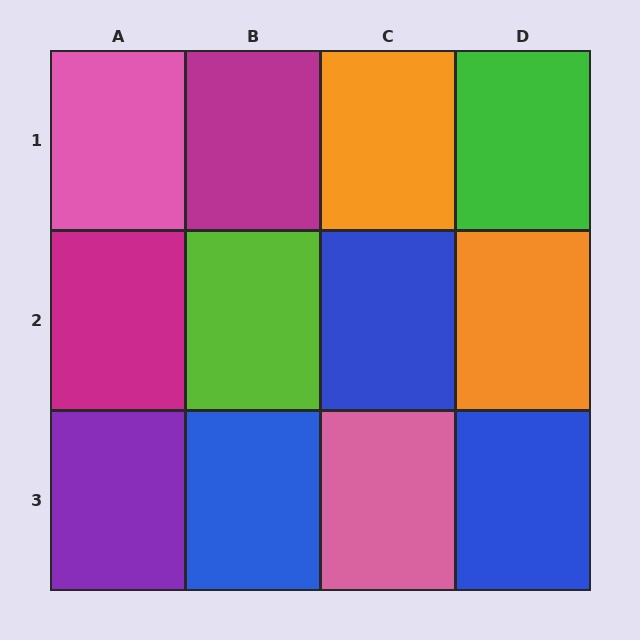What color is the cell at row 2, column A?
Magenta.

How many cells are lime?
1 cell is lime.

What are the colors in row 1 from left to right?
Pink, magenta, orange, green.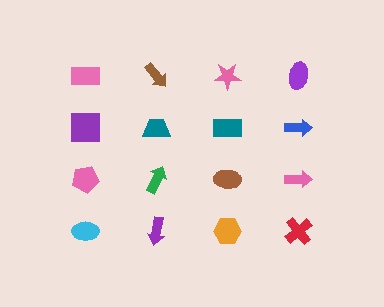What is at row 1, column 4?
A purple ellipse.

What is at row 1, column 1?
A pink rectangle.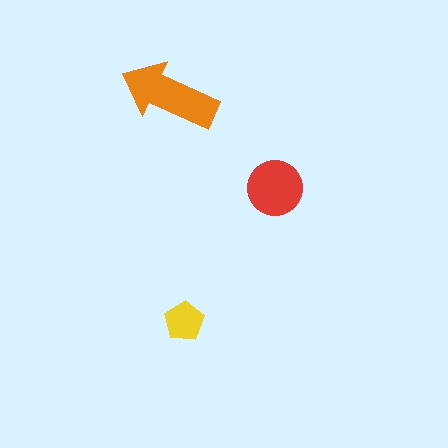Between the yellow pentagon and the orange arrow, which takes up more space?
The orange arrow.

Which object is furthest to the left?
The orange arrow is leftmost.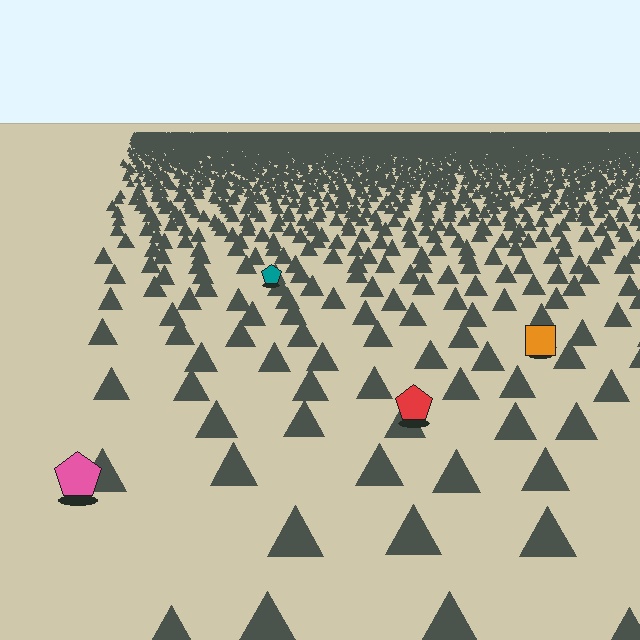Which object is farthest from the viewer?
The teal pentagon is farthest from the viewer. It appears smaller and the ground texture around it is denser.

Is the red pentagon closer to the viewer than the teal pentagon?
Yes. The red pentagon is closer — you can tell from the texture gradient: the ground texture is coarser near it.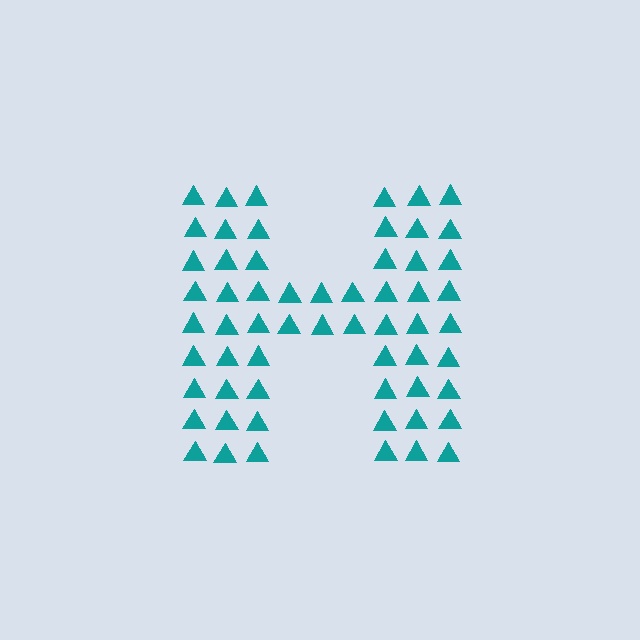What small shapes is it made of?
It is made of small triangles.